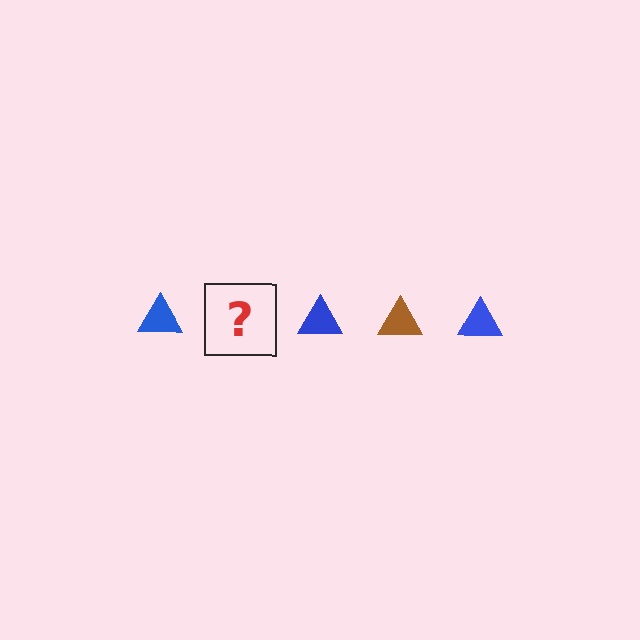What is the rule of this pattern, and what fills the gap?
The rule is that the pattern cycles through blue, brown triangles. The gap should be filled with a brown triangle.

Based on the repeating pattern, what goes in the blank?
The blank should be a brown triangle.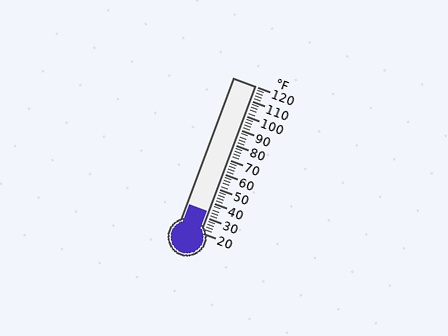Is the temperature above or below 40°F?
The temperature is below 40°F.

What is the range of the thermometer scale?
The thermometer scale ranges from 20°F to 120°F.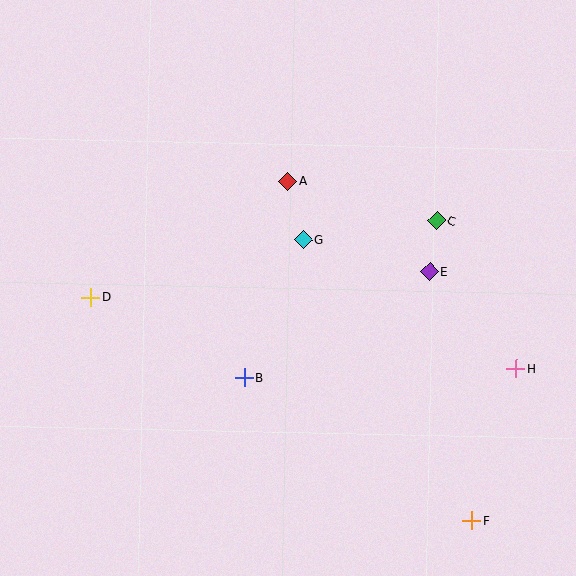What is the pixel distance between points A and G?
The distance between A and G is 60 pixels.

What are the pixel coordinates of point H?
Point H is at (516, 369).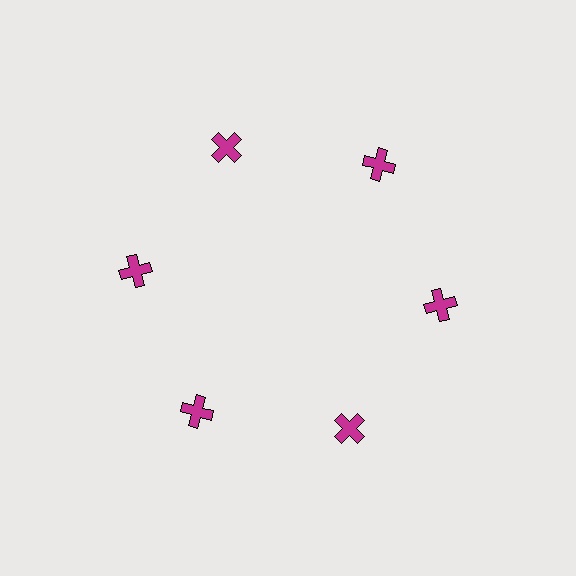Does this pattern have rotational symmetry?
Yes, this pattern has 6-fold rotational symmetry. It looks the same after rotating 60 degrees around the center.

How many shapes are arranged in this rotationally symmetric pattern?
There are 6 shapes, arranged in 6 groups of 1.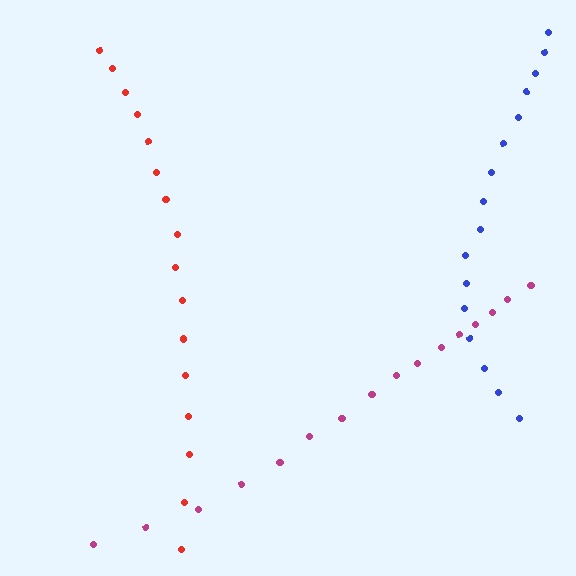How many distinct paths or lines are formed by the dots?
There are 3 distinct paths.